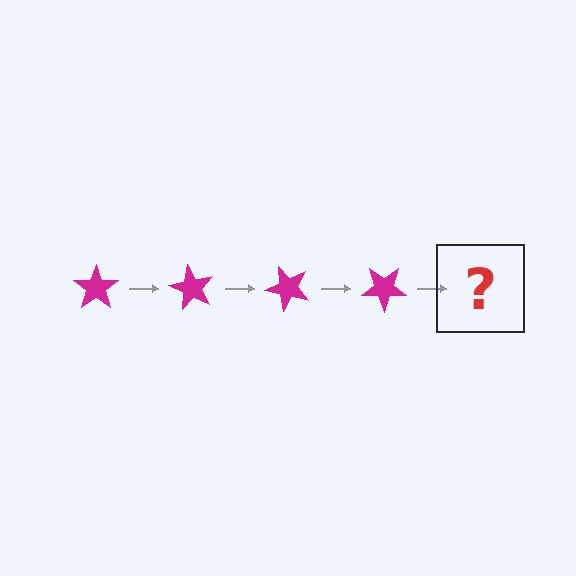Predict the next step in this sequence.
The next step is a magenta star rotated 240 degrees.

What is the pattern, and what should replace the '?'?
The pattern is that the star rotates 60 degrees each step. The '?' should be a magenta star rotated 240 degrees.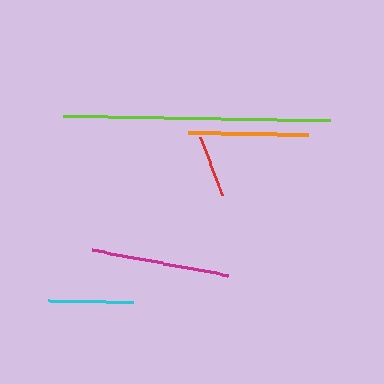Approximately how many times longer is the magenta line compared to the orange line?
The magenta line is approximately 1.2 times the length of the orange line.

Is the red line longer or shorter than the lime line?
The lime line is longer than the red line.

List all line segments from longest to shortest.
From longest to shortest: lime, magenta, orange, cyan, red.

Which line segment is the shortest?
The red line is the shortest at approximately 62 pixels.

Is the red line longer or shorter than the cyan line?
The cyan line is longer than the red line.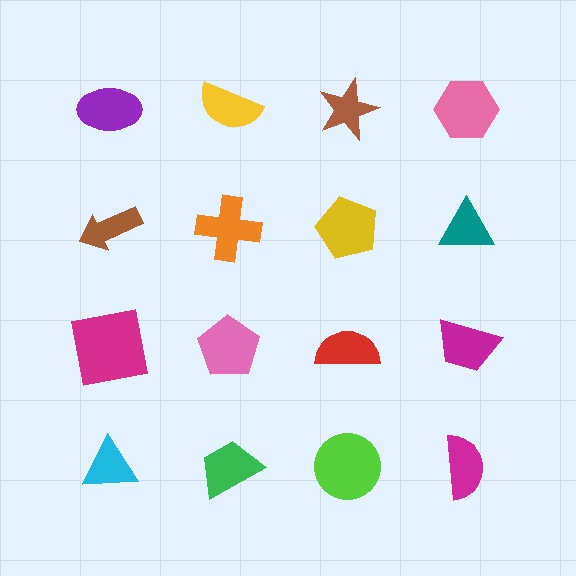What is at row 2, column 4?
A teal triangle.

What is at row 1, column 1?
A purple ellipse.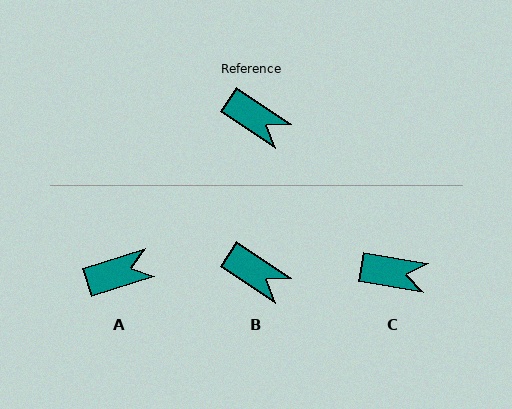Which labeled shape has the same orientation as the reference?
B.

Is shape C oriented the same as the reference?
No, it is off by about 24 degrees.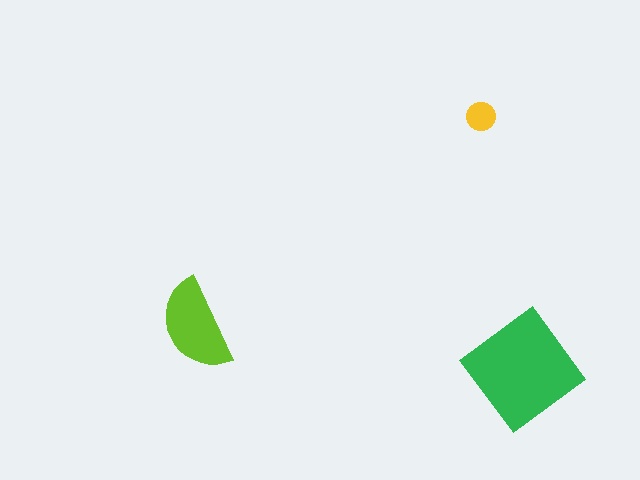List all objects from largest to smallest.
The green diamond, the lime semicircle, the yellow circle.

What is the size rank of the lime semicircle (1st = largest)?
2nd.